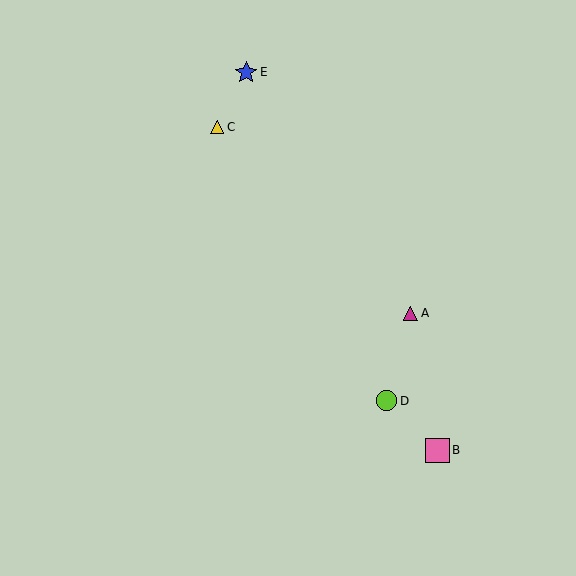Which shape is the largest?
The pink square (labeled B) is the largest.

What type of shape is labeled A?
Shape A is a magenta triangle.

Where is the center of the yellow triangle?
The center of the yellow triangle is at (217, 127).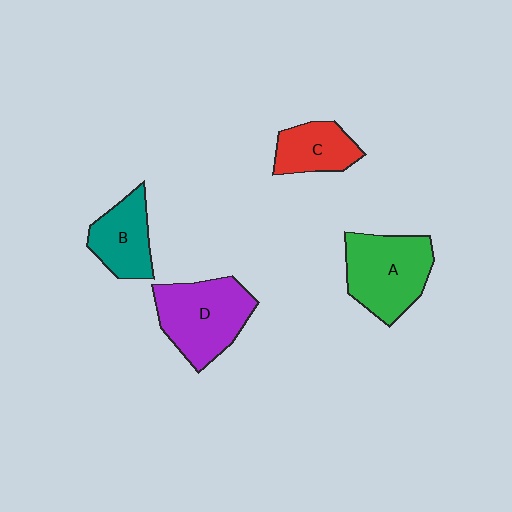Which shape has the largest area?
Shape D (purple).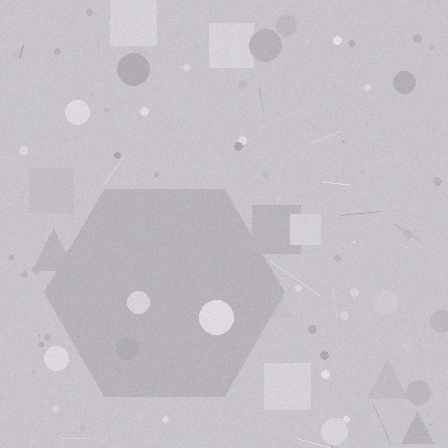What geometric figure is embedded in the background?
A hexagon is embedded in the background.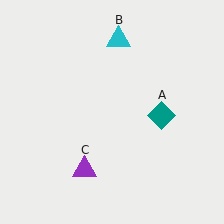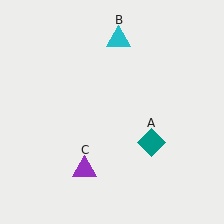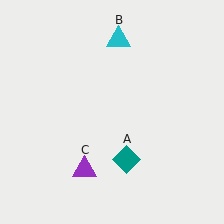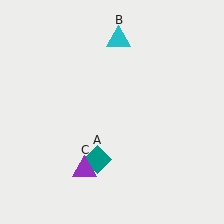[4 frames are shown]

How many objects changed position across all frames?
1 object changed position: teal diamond (object A).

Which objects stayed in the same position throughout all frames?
Cyan triangle (object B) and purple triangle (object C) remained stationary.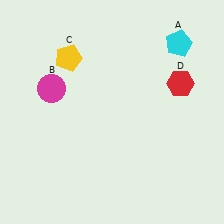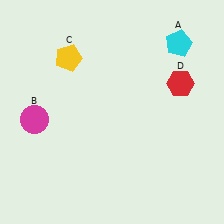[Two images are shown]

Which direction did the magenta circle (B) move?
The magenta circle (B) moved down.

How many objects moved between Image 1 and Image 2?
1 object moved between the two images.